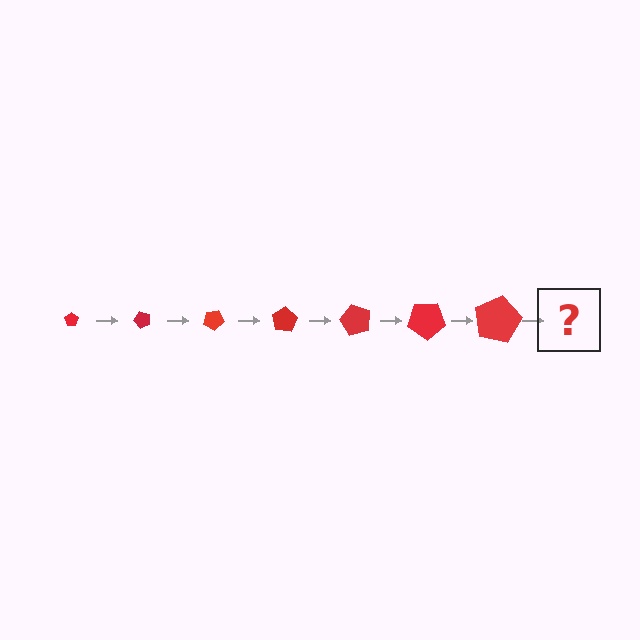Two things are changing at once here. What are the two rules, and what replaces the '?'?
The two rules are that the pentagon grows larger each step and it rotates 50 degrees each step. The '?' should be a pentagon, larger than the previous one and rotated 350 degrees from the start.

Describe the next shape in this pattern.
It should be a pentagon, larger than the previous one and rotated 350 degrees from the start.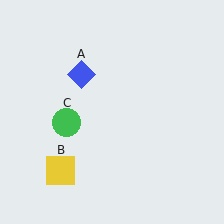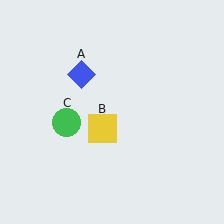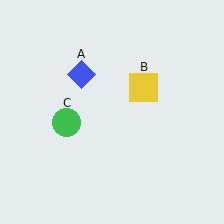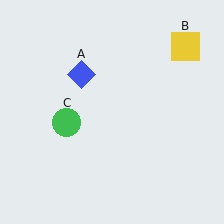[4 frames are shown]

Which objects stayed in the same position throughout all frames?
Blue diamond (object A) and green circle (object C) remained stationary.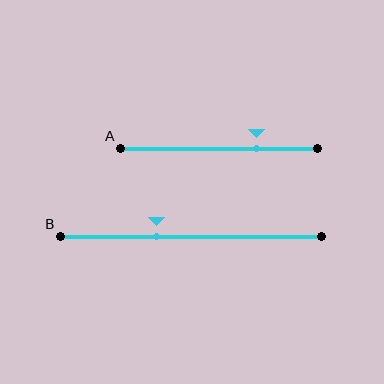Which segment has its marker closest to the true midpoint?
Segment B has its marker closest to the true midpoint.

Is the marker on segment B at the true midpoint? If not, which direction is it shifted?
No, the marker on segment B is shifted to the left by about 13% of the segment length.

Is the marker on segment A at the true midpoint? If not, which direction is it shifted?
No, the marker on segment A is shifted to the right by about 19% of the segment length.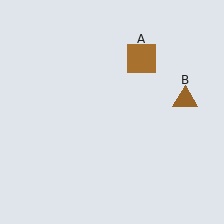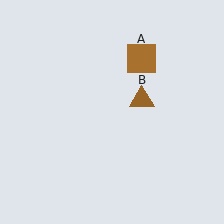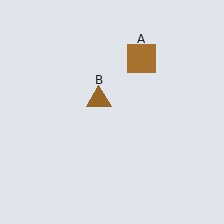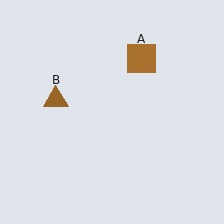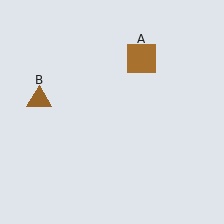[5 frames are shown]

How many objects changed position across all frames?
1 object changed position: brown triangle (object B).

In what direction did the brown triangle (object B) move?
The brown triangle (object B) moved left.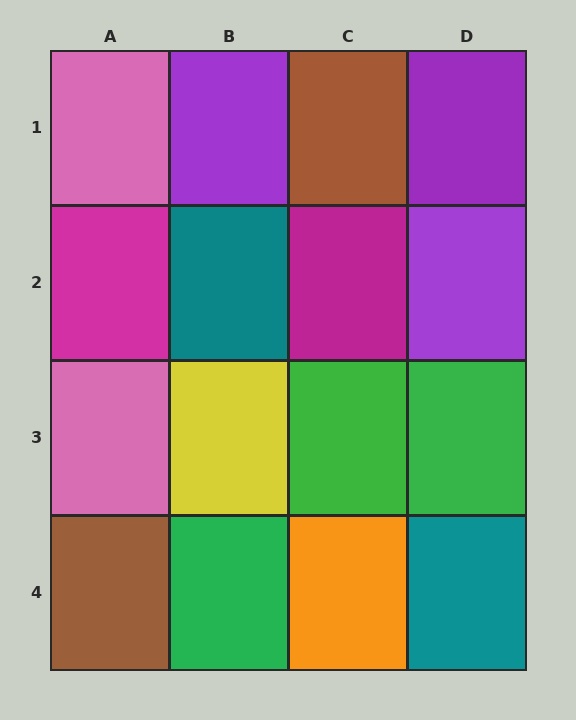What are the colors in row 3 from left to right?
Pink, yellow, green, green.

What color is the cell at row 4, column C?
Orange.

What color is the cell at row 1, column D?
Purple.